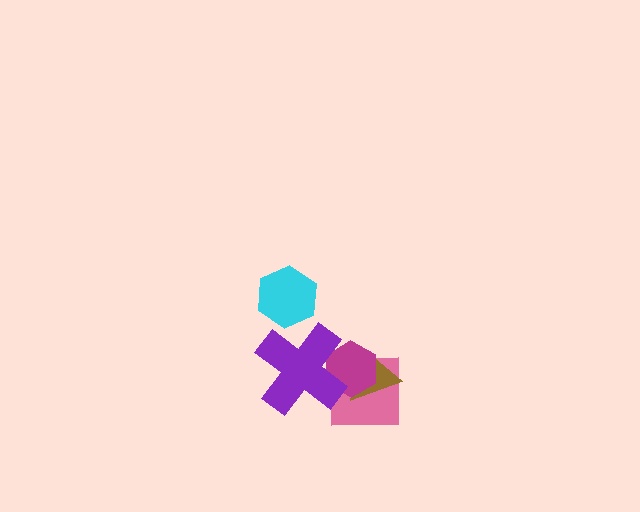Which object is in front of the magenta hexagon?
The purple cross is in front of the magenta hexagon.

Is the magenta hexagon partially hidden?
Yes, it is partially covered by another shape.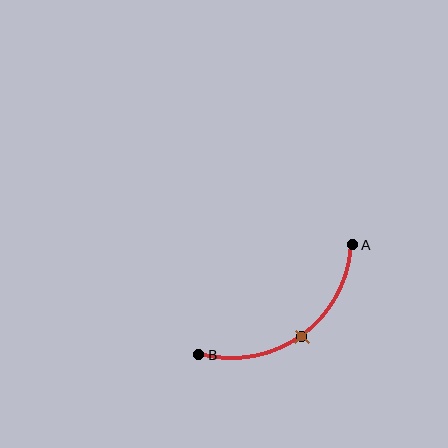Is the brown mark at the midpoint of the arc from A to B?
Yes. The brown mark lies on the arc at equal arc-length from both A and B — it is the arc midpoint.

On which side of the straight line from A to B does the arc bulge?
The arc bulges below and to the right of the straight line connecting A and B.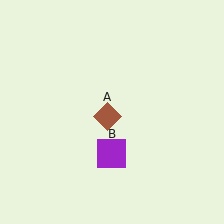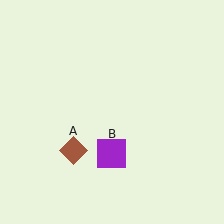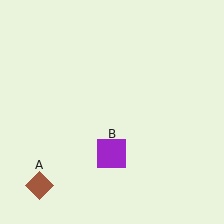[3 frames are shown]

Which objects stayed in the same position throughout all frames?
Purple square (object B) remained stationary.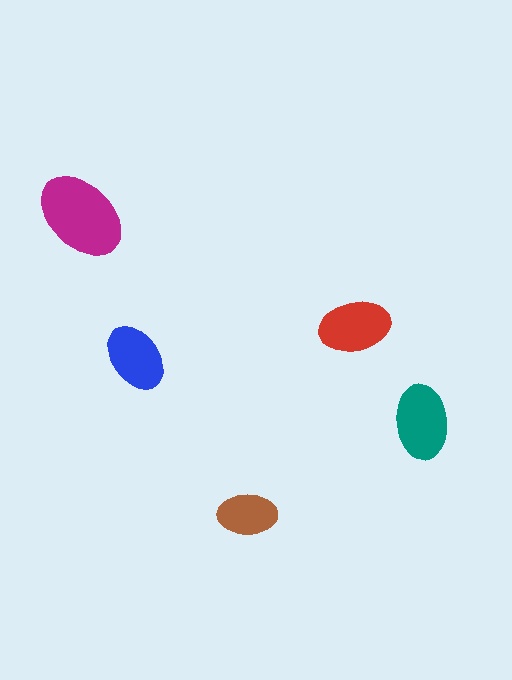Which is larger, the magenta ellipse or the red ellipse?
The magenta one.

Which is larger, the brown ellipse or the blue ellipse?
The blue one.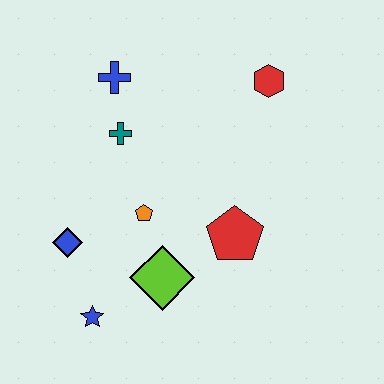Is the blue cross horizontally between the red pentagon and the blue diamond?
Yes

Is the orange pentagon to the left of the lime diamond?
Yes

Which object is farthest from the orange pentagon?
The red hexagon is farthest from the orange pentagon.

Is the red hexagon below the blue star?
No